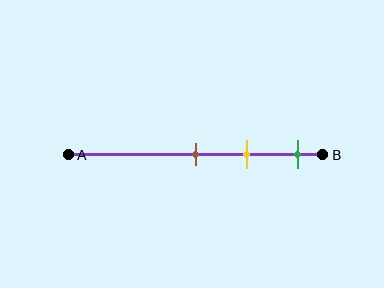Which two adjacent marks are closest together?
The brown and yellow marks are the closest adjacent pair.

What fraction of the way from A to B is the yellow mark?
The yellow mark is approximately 70% (0.7) of the way from A to B.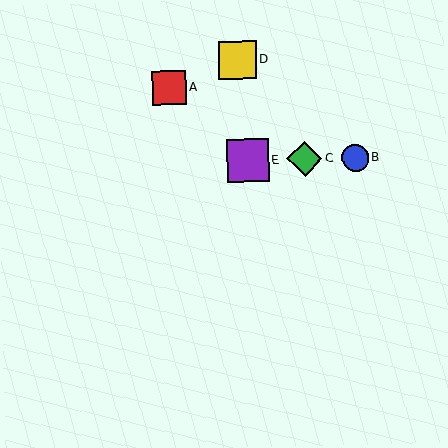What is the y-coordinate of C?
Object C is at y≈159.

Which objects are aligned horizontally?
Objects B, C, E are aligned horizontally.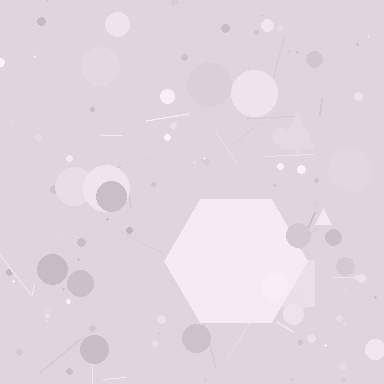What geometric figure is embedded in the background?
A hexagon is embedded in the background.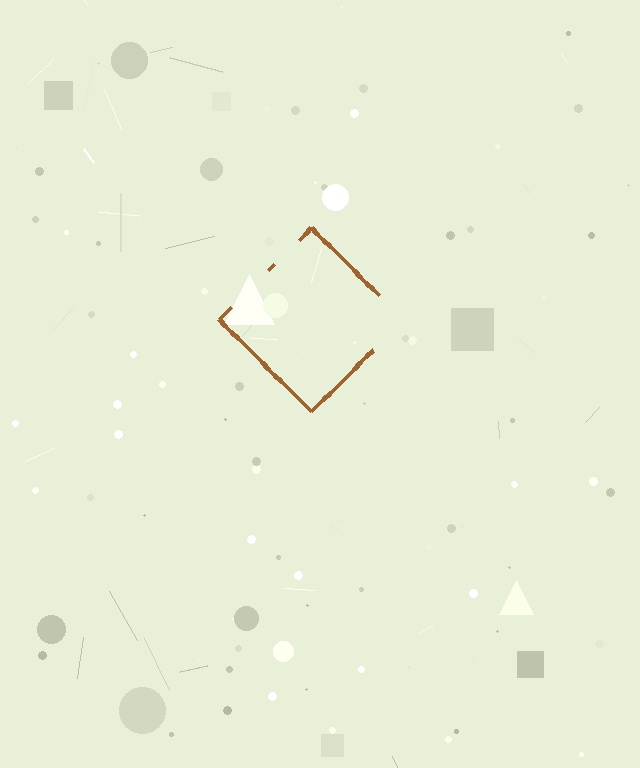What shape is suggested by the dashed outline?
The dashed outline suggests a diamond.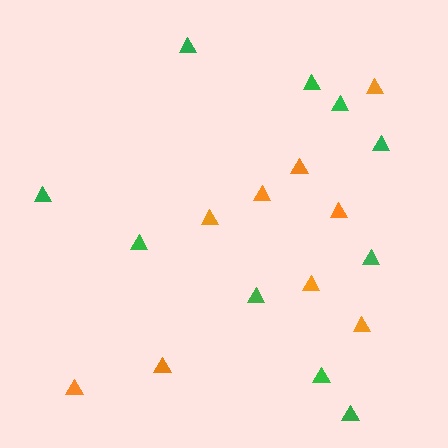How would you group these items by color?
There are 2 groups: one group of green triangles (10) and one group of orange triangles (9).